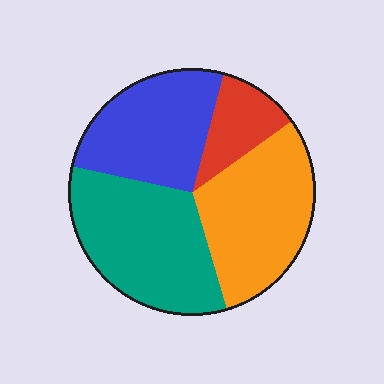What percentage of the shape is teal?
Teal covers roughly 35% of the shape.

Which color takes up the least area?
Red, at roughly 10%.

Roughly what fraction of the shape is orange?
Orange covers roughly 30% of the shape.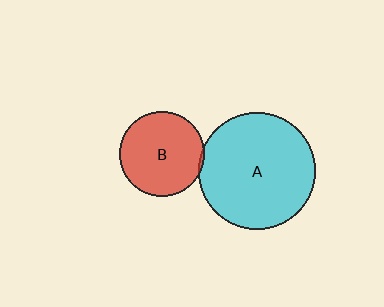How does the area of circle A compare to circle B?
Approximately 1.9 times.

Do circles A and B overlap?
Yes.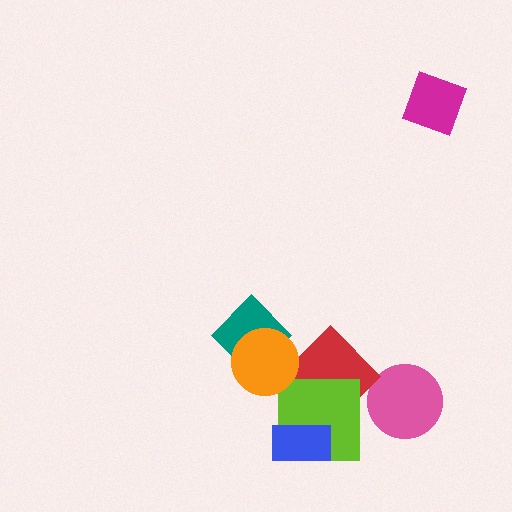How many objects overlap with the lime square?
2 objects overlap with the lime square.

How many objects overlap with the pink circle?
0 objects overlap with the pink circle.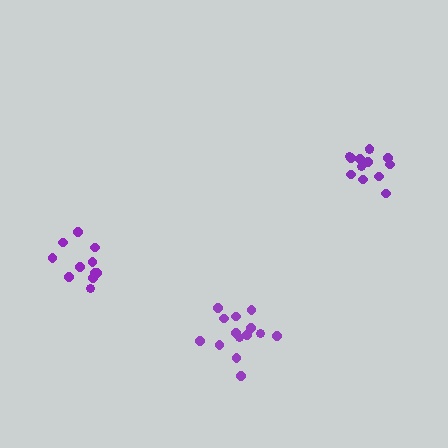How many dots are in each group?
Group 1: 14 dots, Group 2: 14 dots, Group 3: 11 dots (39 total).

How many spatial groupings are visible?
There are 3 spatial groupings.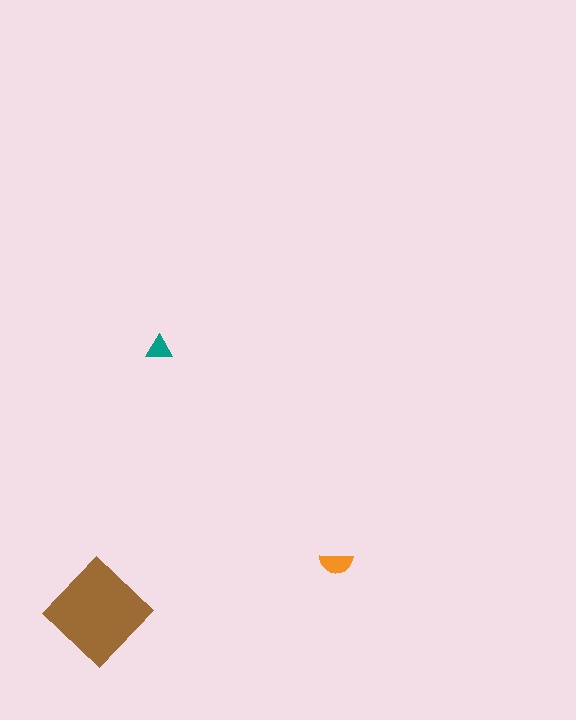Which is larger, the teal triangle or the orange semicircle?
The orange semicircle.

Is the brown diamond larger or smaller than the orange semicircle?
Larger.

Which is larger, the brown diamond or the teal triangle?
The brown diamond.